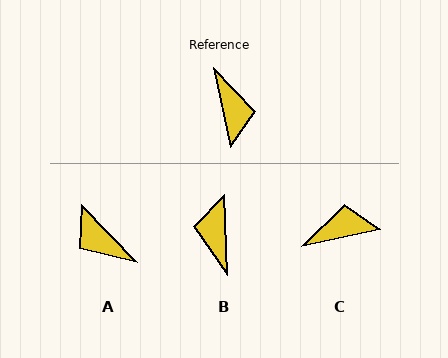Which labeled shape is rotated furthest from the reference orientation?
B, about 170 degrees away.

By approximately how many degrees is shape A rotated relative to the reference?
Approximately 148 degrees clockwise.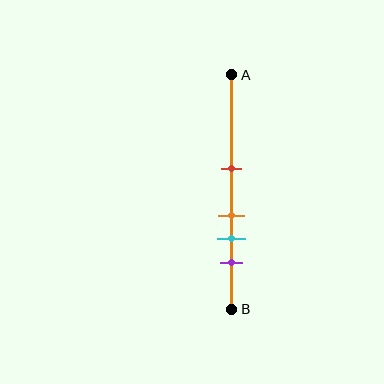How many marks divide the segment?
There are 4 marks dividing the segment.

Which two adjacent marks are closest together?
The orange and cyan marks are the closest adjacent pair.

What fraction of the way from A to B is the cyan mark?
The cyan mark is approximately 70% (0.7) of the way from A to B.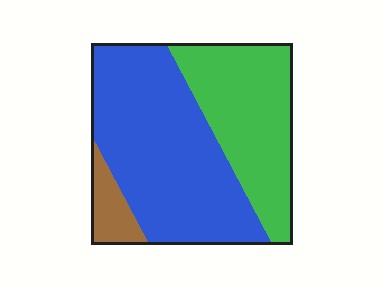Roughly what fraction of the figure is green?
Green covers about 35% of the figure.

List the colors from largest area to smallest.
From largest to smallest: blue, green, brown.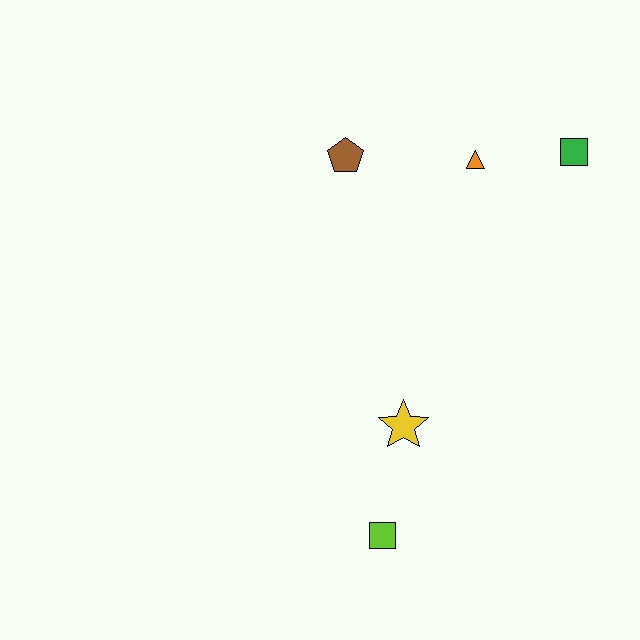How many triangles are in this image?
There is 1 triangle.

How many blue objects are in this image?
There are no blue objects.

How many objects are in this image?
There are 5 objects.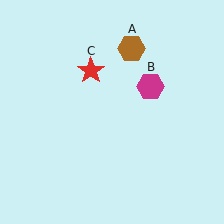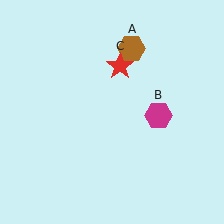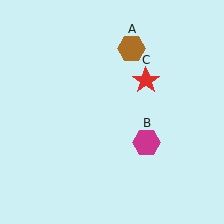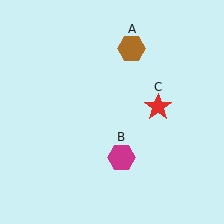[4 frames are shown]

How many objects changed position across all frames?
2 objects changed position: magenta hexagon (object B), red star (object C).